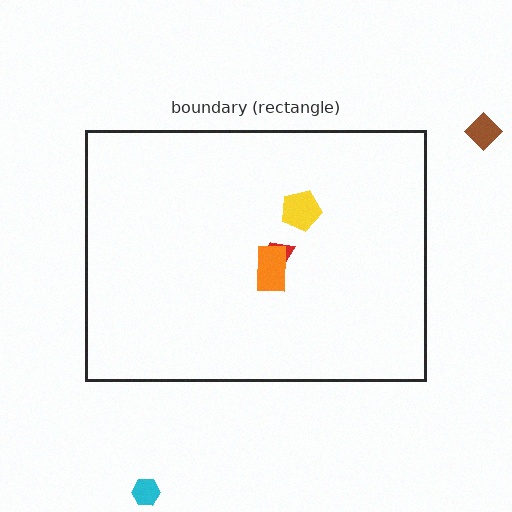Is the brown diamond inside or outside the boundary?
Outside.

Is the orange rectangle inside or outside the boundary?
Inside.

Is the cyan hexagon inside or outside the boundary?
Outside.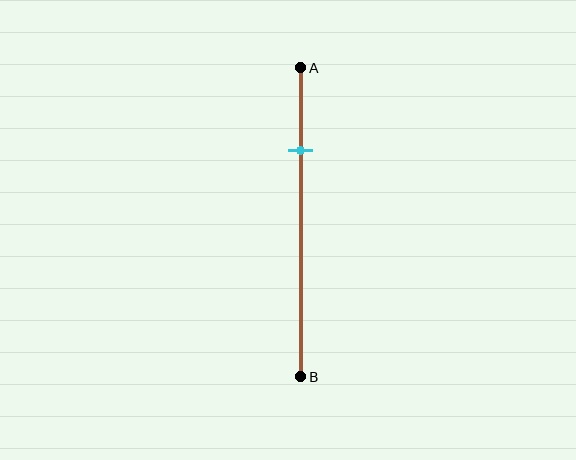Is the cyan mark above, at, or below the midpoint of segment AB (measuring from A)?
The cyan mark is above the midpoint of segment AB.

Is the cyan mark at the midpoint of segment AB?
No, the mark is at about 25% from A, not at the 50% midpoint.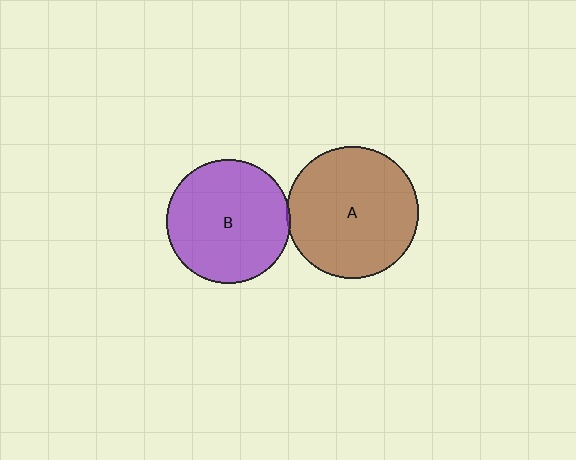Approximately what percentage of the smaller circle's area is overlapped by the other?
Approximately 5%.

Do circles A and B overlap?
Yes.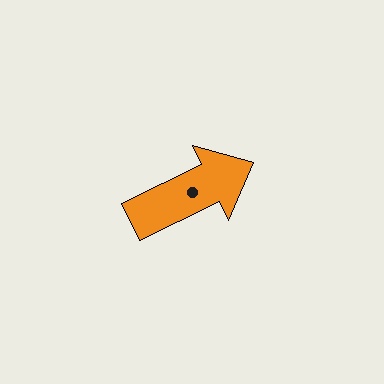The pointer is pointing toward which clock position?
Roughly 2 o'clock.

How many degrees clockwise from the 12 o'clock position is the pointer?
Approximately 64 degrees.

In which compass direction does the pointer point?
Northeast.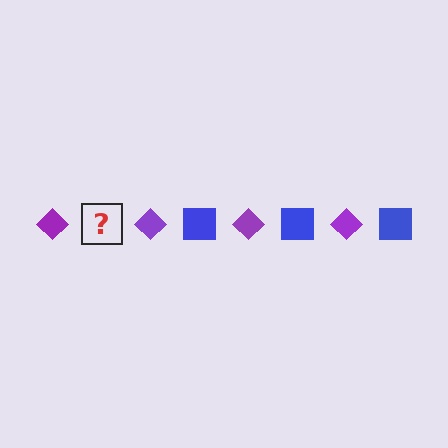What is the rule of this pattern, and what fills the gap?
The rule is that the pattern alternates between purple diamond and blue square. The gap should be filled with a blue square.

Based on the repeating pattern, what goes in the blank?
The blank should be a blue square.